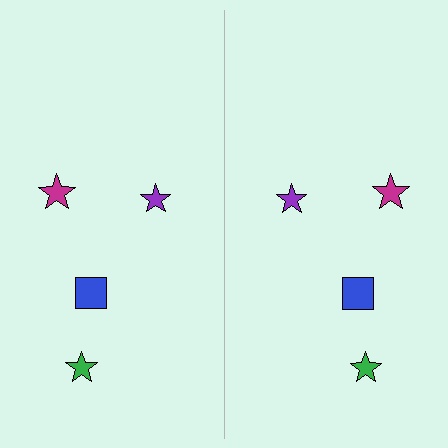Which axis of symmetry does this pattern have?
The pattern has a vertical axis of symmetry running through the center of the image.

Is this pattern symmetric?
Yes, this pattern has bilateral (reflection) symmetry.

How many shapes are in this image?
There are 8 shapes in this image.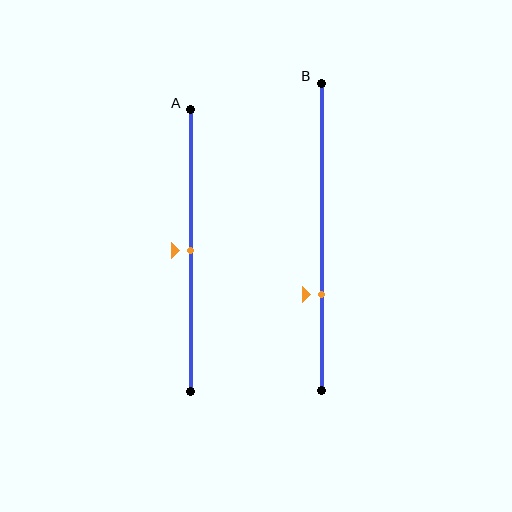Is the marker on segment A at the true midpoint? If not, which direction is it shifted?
Yes, the marker on segment A is at the true midpoint.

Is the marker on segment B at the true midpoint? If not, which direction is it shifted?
No, the marker on segment B is shifted downward by about 19% of the segment length.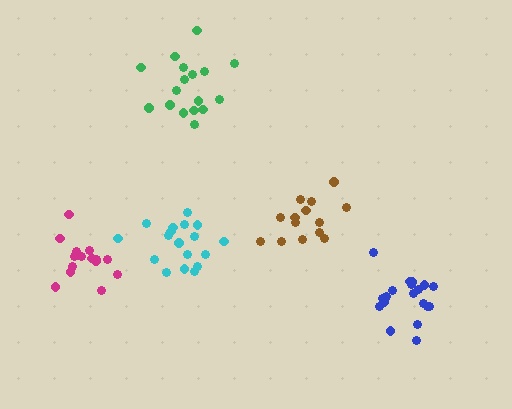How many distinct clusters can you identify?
There are 5 distinct clusters.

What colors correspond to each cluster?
The clusters are colored: brown, magenta, blue, cyan, green.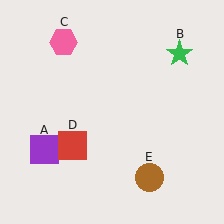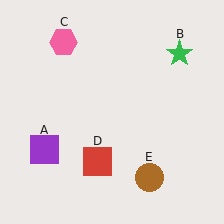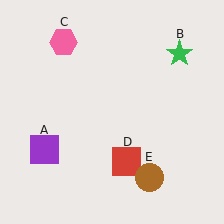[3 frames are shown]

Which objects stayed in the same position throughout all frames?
Purple square (object A) and green star (object B) and pink hexagon (object C) and brown circle (object E) remained stationary.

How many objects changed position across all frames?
1 object changed position: red square (object D).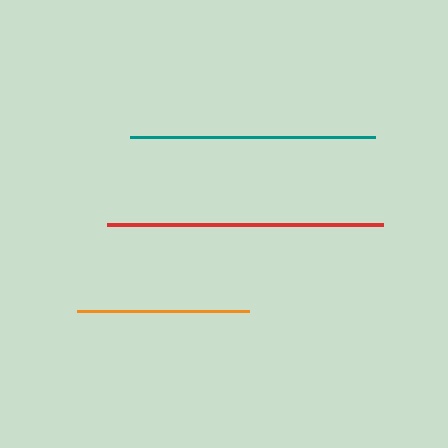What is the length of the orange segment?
The orange segment is approximately 173 pixels long.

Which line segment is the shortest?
The orange line is the shortest at approximately 173 pixels.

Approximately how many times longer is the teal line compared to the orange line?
The teal line is approximately 1.4 times the length of the orange line.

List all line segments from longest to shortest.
From longest to shortest: red, teal, orange.